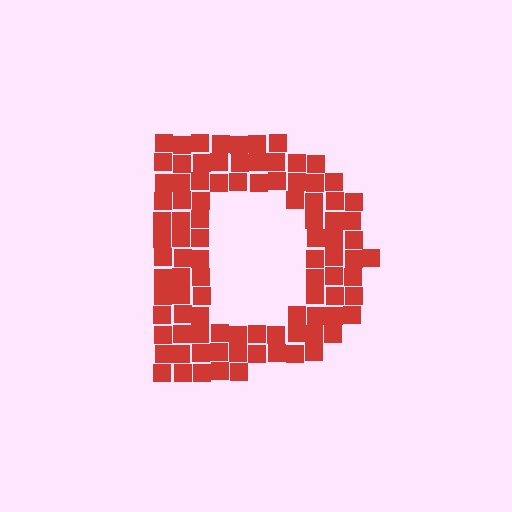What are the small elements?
The small elements are squares.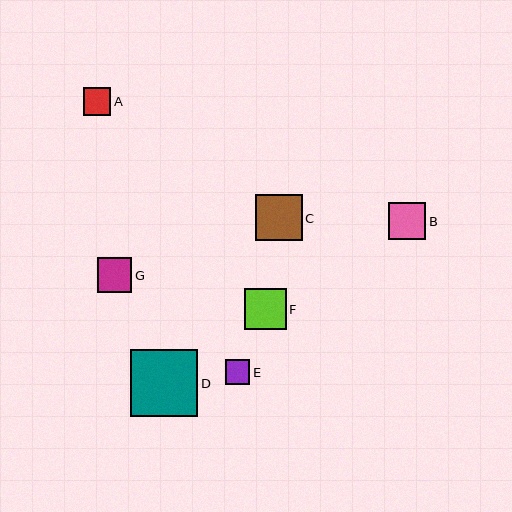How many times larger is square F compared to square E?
Square F is approximately 1.7 times the size of square E.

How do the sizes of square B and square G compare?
Square B and square G are approximately the same size.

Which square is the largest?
Square D is the largest with a size of approximately 68 pixels.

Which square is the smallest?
Square E is the smallest with a size of approximately 25 pixels.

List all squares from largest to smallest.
From largest to smallest: D, C, F, B, G, A, E.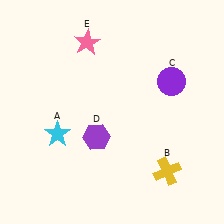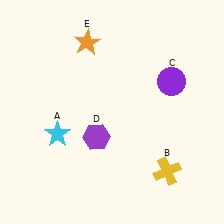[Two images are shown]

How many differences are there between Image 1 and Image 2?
There is 1 difference between the two images.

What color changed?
The star (E) changed from pink in Image 1 to orange in Image 2.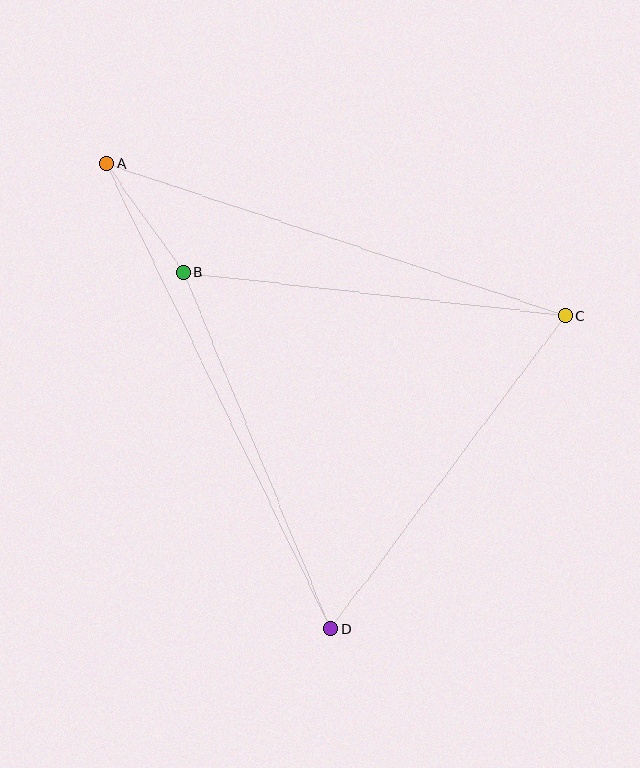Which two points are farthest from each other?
Points A and D are farthest from each other.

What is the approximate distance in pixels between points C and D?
The distance between C and D is approximately 391 pixels.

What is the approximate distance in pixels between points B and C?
The distance between B and C is approximately 384 pixels.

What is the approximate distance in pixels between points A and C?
The distance between A and C is approximately 483 pixels.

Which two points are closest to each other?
Points A and B are closest to each other.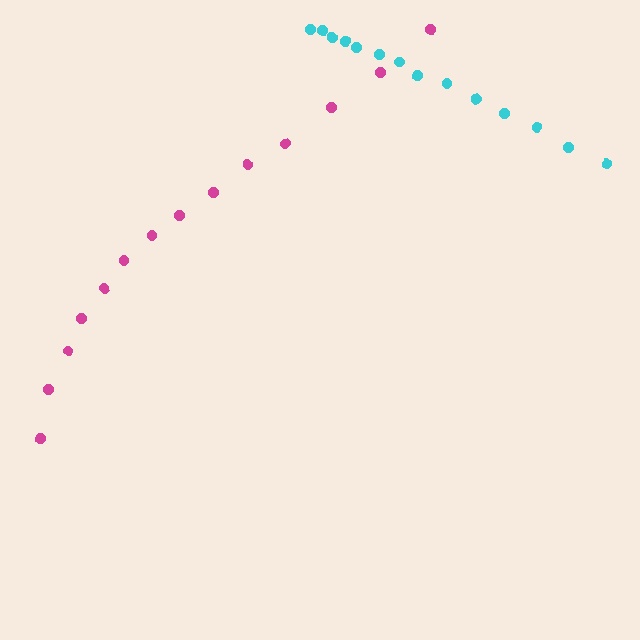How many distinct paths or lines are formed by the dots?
There are 2 distinct paths.